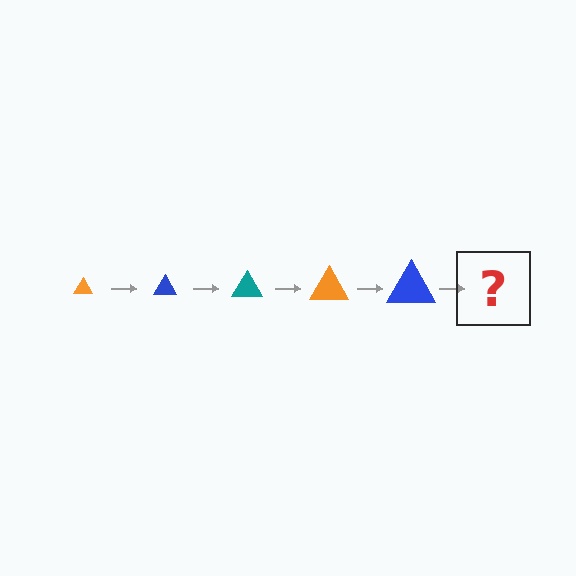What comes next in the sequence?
The next element should be a teal triangle, larger than the previous one.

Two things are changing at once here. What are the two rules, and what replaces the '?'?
The two rules are that the triangle grows larger each step and the color cycles through orange, blue, and teal. The '?' should be a teal triangle, larger than the previous one.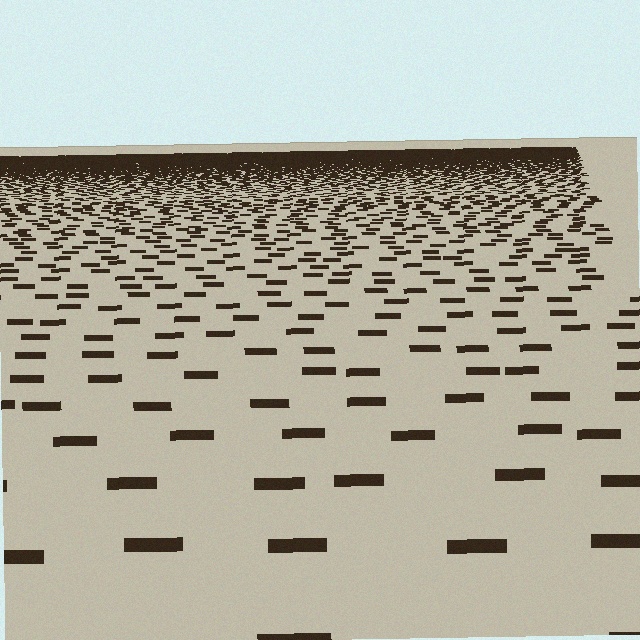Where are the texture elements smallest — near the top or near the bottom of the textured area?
Near the top.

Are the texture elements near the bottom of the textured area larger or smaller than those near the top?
Larger. Near the bottom, elements are closer to the viewer and appear at a bigger on-screen size.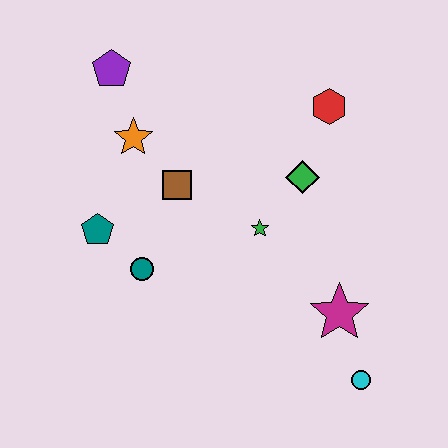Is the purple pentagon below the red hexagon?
No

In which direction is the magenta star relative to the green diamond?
The magenta star is below the green diamond.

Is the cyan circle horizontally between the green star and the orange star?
No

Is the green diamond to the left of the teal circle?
No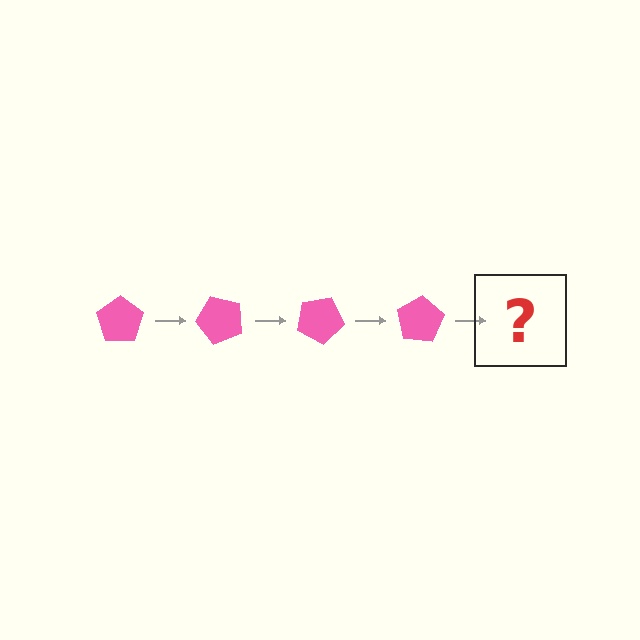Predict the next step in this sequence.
The next step is a pink pentagon rotated 200 degrees.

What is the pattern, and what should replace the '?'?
The pattern is that the pentagon rotates 50 degrees each step. The '?' should be a pink pentagon rotated 200 degrees.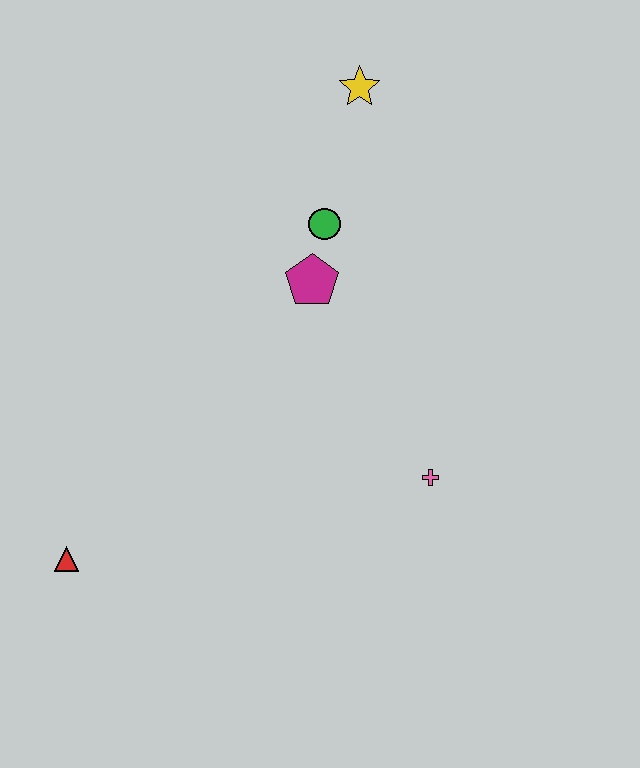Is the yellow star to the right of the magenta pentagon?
Yes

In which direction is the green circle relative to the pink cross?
The green circle is above the pink cross.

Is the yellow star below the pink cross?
No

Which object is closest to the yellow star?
The green circle is closest to the yellow star.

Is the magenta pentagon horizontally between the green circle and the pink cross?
No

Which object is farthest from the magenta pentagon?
The red triangle is farthest from the magenta pentagon.